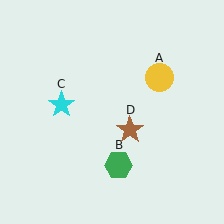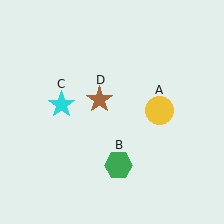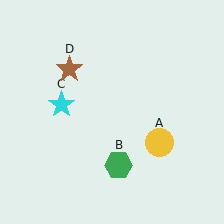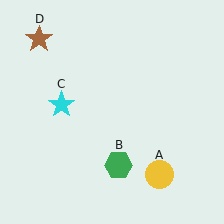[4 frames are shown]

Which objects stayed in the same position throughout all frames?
Green hexagon (object B) and cyan star (object C) remained stationary.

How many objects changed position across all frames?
2 objects changed position: yellow circle (object A), brown star (object D).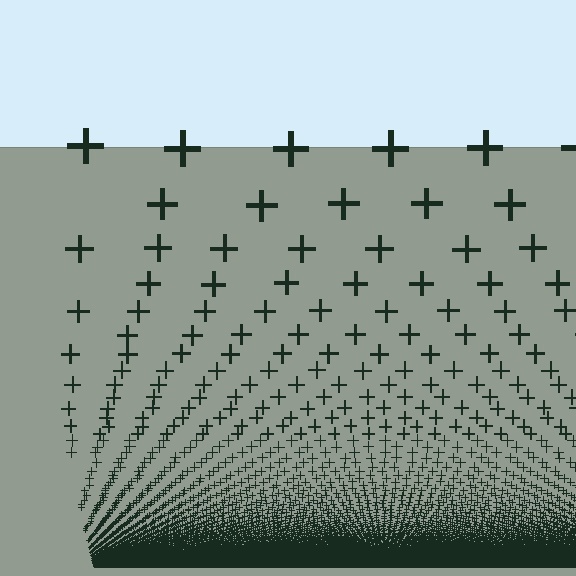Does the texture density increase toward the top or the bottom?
Density increases toward the bottom.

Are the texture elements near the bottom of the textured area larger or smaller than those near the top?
Smaller. The gradient is inverted — elements near the bottom are smaller and denser.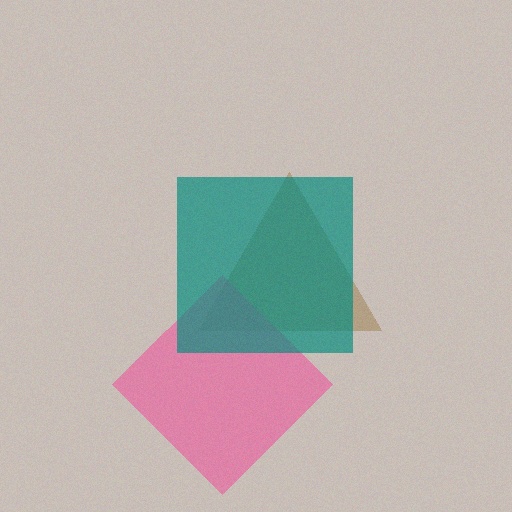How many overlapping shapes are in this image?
There are 3 overlapping shapes in the image.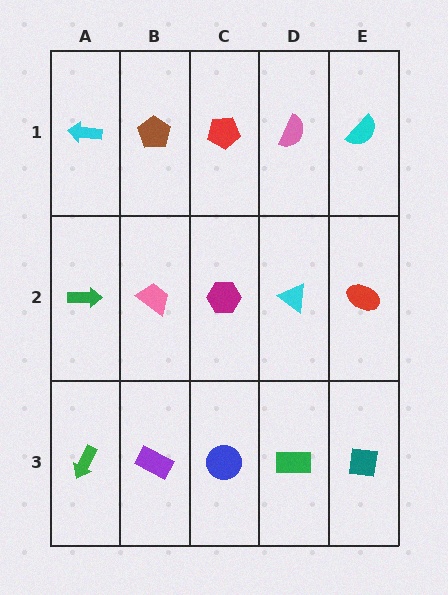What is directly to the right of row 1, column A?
A brown pentagon.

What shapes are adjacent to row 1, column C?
A magenta hexagon (row 2, column C), a brown pentagon (row 1, column B), a pink semicircle (row 1, column D).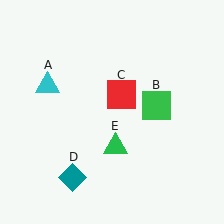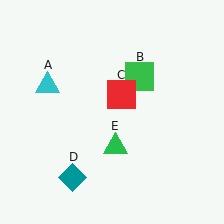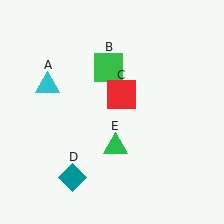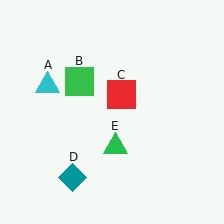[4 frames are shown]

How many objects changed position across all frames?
1 object changed position: green square (object B).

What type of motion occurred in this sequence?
The green square (object B) rotated counterclockwise around the center of the scene.